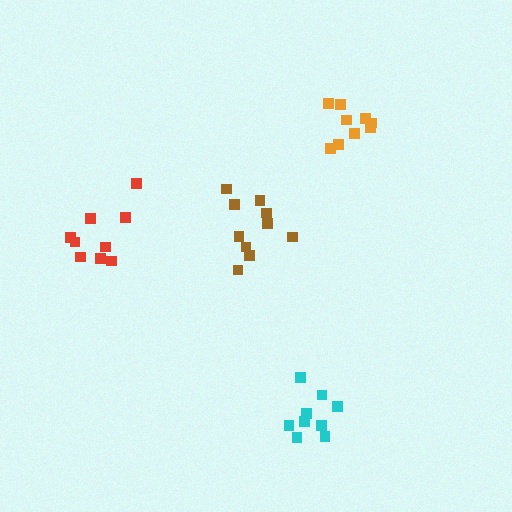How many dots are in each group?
Group 1: 9 dots, Group 2: 10 dots, Group 3: 9 dots, Group 4: 9 dots (37 total).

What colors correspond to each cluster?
The clusters are colored: red, brown, orange, cyan.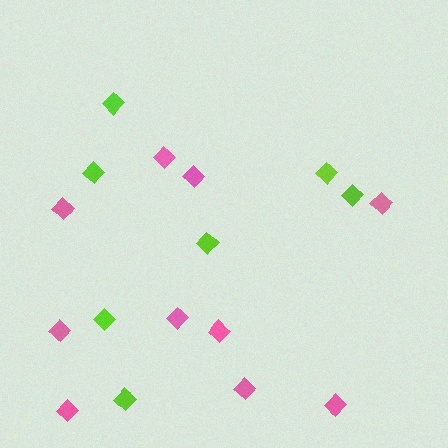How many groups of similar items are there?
There are 2 groups: one group of pink diamonds (10) and one group of lime diamonds (7).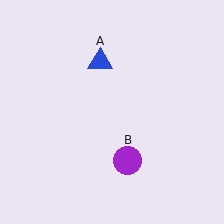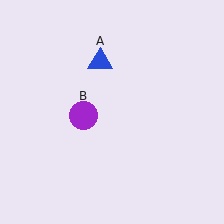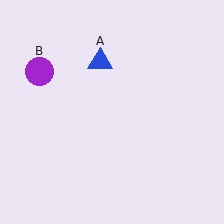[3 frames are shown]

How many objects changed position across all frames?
1 object changed position: purple circle (object B).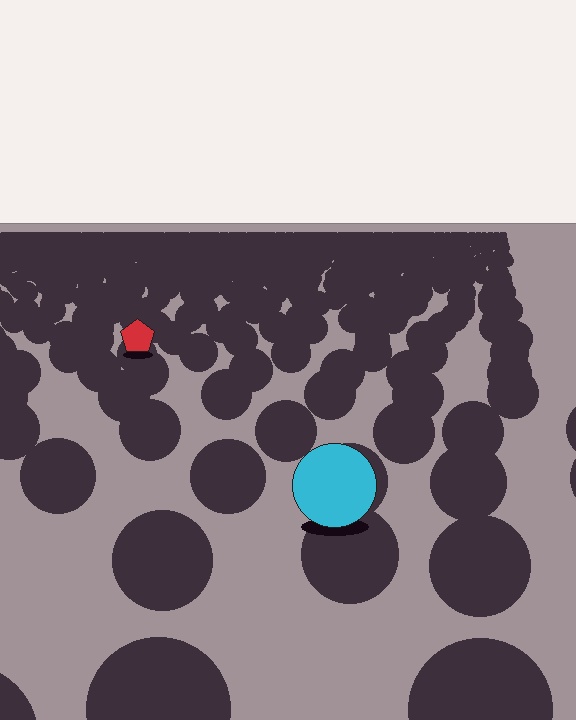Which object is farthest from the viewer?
The red pentagon is farthest from the viewer. It appears smaller and the ground texture around it is denser.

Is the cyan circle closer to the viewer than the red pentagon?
Yes. The cyan circle is closer — you can tell from the texture gradient: the ground texture is coarser near it.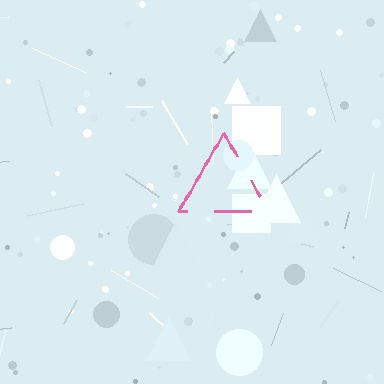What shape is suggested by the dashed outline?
The dashed outline suggests a triangle.